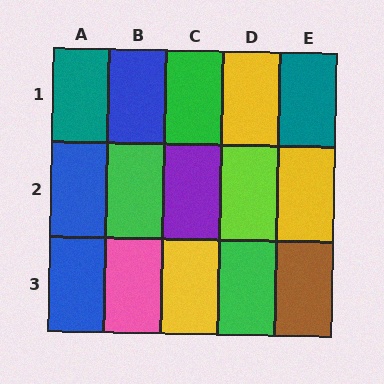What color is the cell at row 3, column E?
Brown.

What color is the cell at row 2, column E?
Yellow.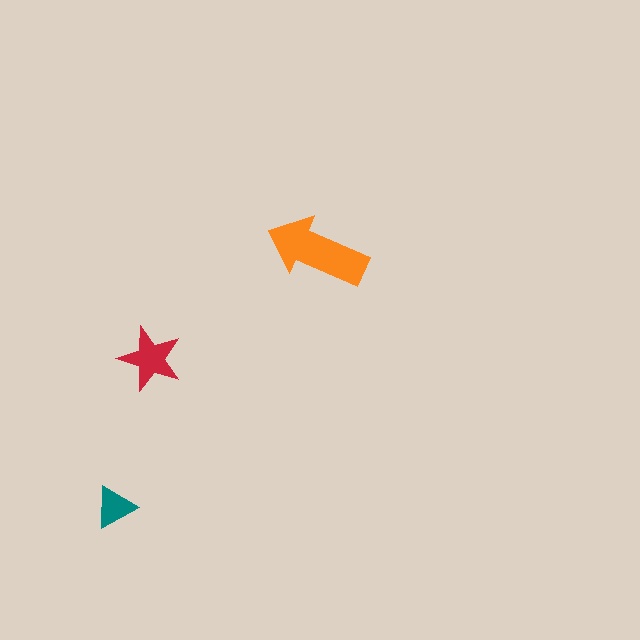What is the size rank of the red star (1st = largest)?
2nd.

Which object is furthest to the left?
The teal triangle is leftmost.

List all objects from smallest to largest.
The teal triangle, the red star, the orange arrow.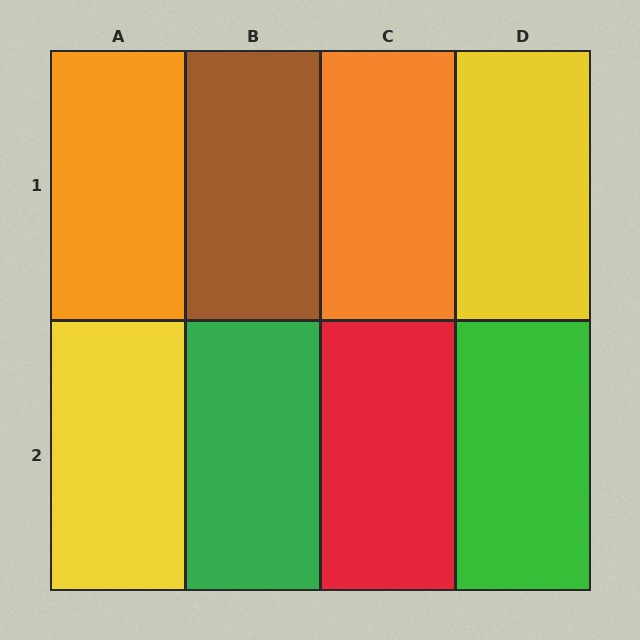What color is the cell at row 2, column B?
Green.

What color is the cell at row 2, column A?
Yellow.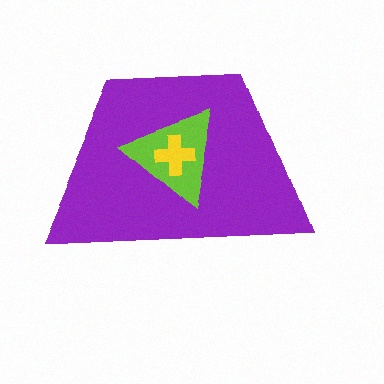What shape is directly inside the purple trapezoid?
The lime triangle.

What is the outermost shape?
The purple trapezoid.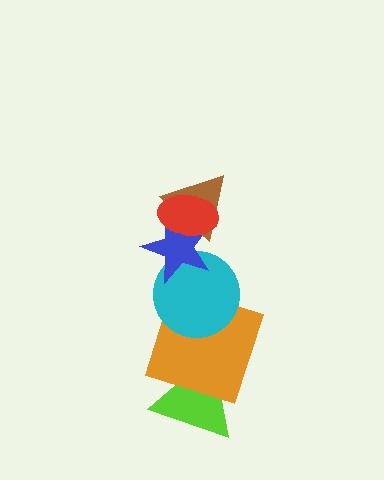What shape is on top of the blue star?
The brown triangle is on top of the blue star.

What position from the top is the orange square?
The orange square is 5th from the top.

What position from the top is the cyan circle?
The cyan circle is 4th from the top.